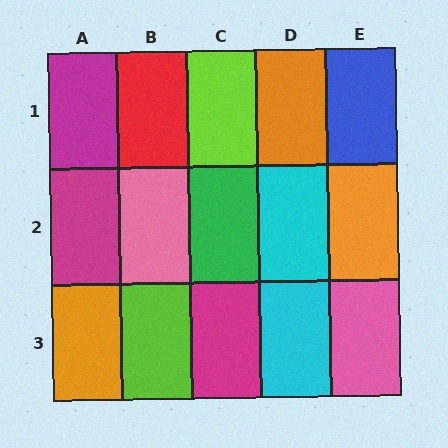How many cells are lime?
2 cells are lime.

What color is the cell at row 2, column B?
Pink.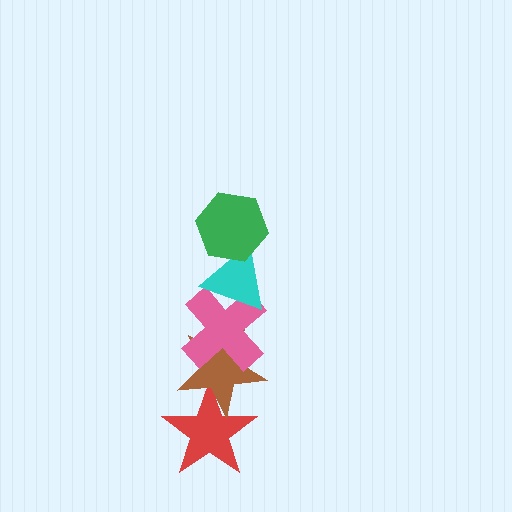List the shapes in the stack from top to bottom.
From top to bottom: the green hexagon, the cyan triangle, the pink cross, the brown star, the red star.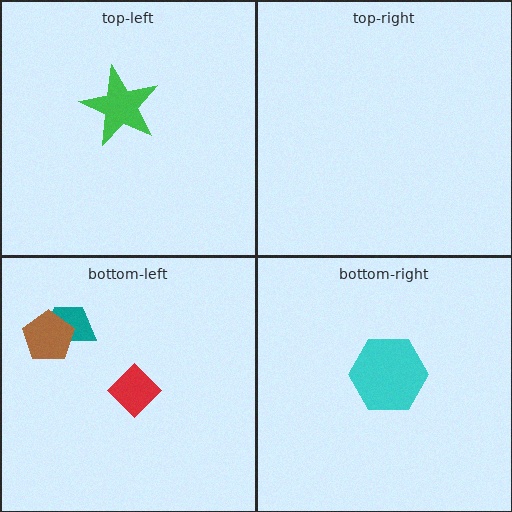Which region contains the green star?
The top-left region.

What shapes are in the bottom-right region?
The cyan hexagon.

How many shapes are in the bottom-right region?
1.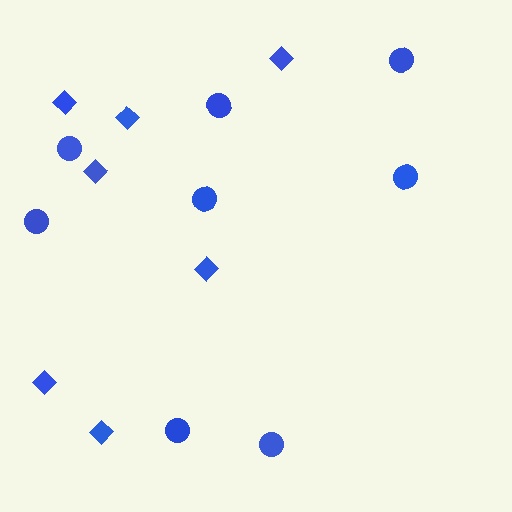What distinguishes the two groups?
There are 2 groups: one group of circles (8) and one group of diamonds (7).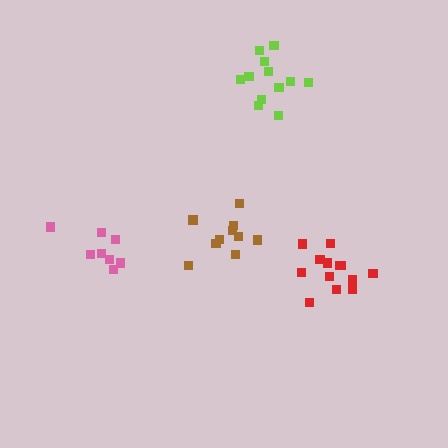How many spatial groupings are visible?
There are 4 spatial groupings.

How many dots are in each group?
Group 1: 13 dots, Group 2: 8 dots, Group 3: 10 dots, Group 4: 12 dots (43 total).